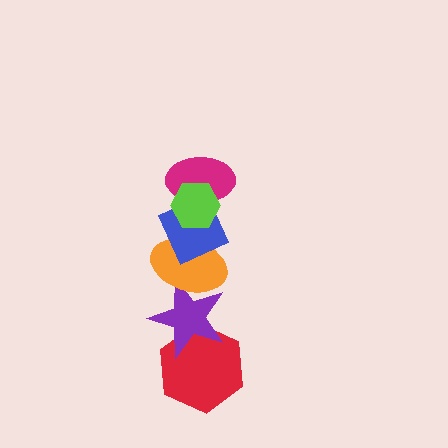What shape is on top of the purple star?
The orange ellipse is on top of the purple star.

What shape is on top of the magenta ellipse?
The lime hexagon is on top of the magenta ellipse.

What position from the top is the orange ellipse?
The orange ellipse is 4th from the top.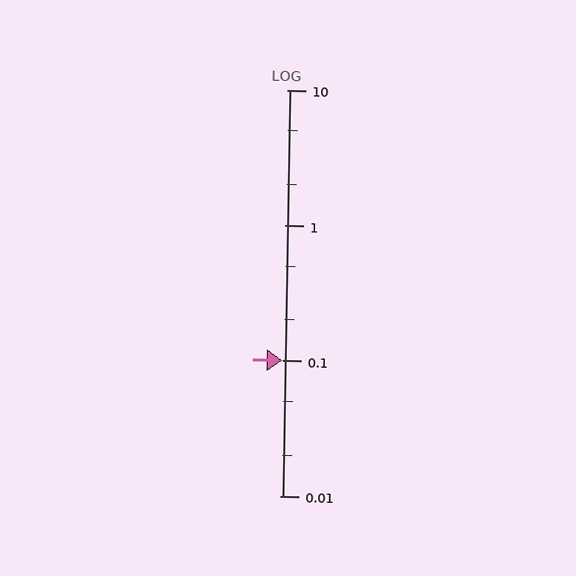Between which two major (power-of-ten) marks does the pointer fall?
The pointer is between 0.1 and 1.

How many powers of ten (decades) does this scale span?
The scale spans 3 decades, from 0.01 to 10.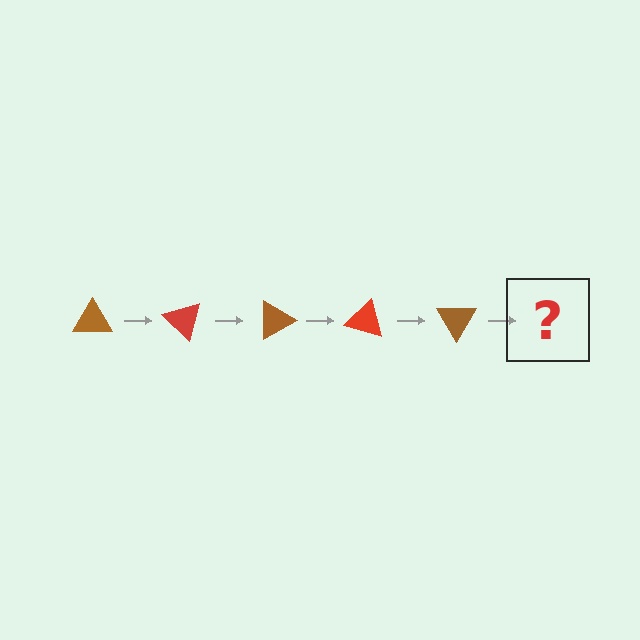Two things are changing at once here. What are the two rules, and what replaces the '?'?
The two rules are that it rotates 45 degrees each step and the color cycles through brown and red. The '?' should be a red triangle, rotated 225 degrees from the start.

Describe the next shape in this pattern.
It should be a red triangle, rotated 225 degrees from the start.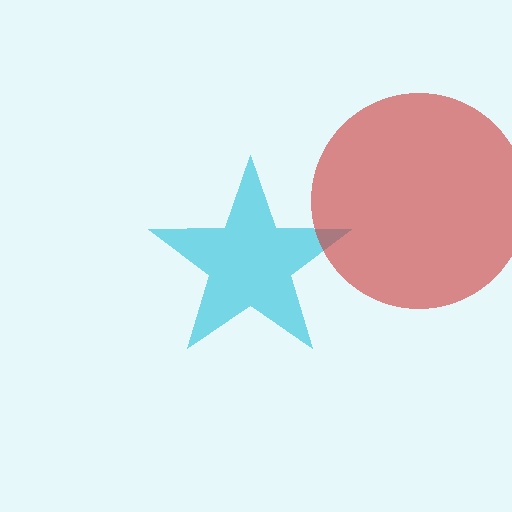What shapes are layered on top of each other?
The layered shapes are: a cyan star, a red circle.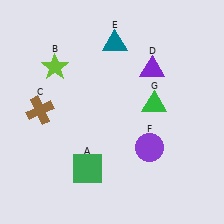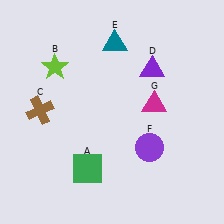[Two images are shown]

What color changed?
The triangle (G) changed from green in Image 1 to magenta in Image 2.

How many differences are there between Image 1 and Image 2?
There is 1 difference between the two images.